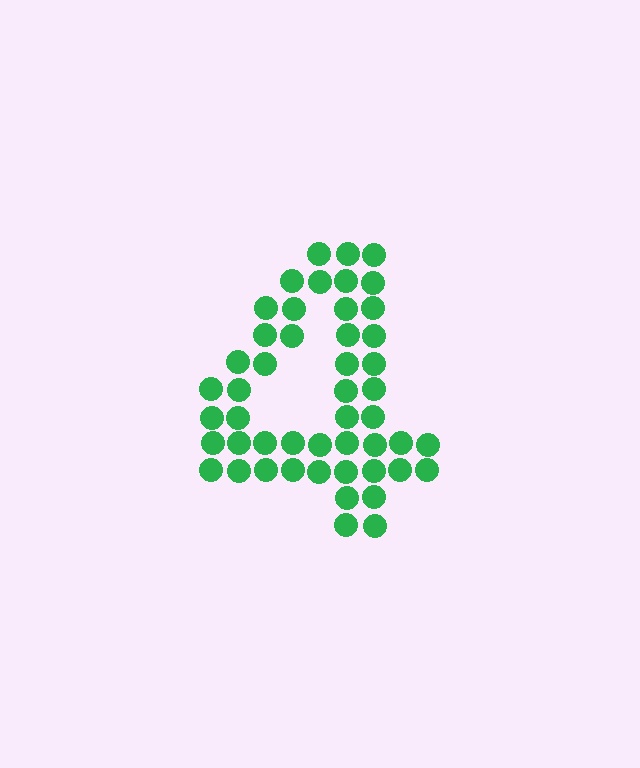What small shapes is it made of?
It is made of small circles.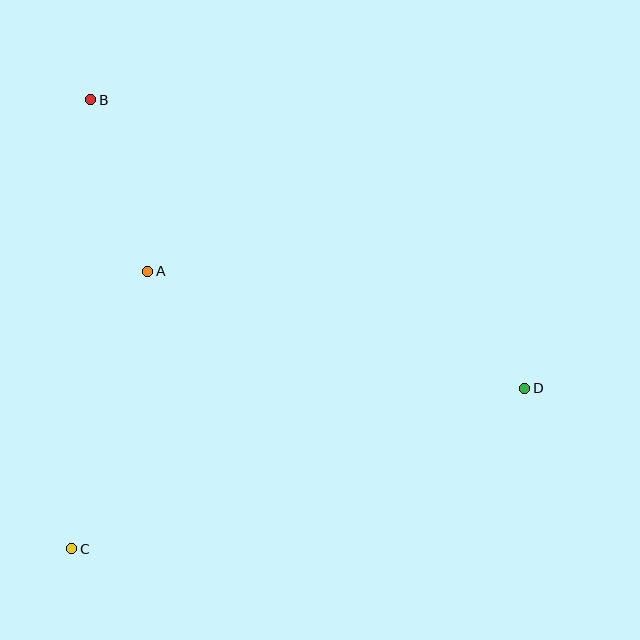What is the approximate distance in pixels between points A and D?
The distance between A and D is approximately 395 pixels.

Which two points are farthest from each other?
Points B and D are farthest from each other.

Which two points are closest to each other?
Points A and B are closest to each other.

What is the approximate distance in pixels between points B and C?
The distance between B and C is approximately 449 pixels.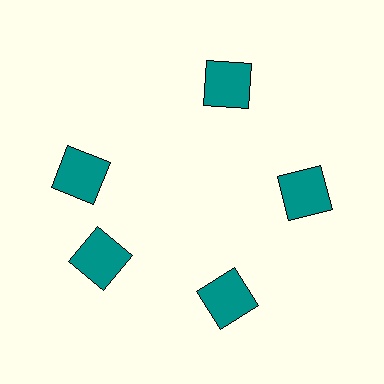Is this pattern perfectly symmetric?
No. The 5 teal squares are arranged in a ring, but one element near the 10 o'clock position is rotated out of alignment along the ring, breaking the 5-fold rotational symmetry.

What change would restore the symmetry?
The symmetry would be restored by rotating it back into even spacing with its neighbors so that all 5 squares sit at equal angles and equal distance from the center.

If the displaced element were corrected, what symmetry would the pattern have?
It would have 5-fold rotational symmetry — the pattern would map onto itself every 72 degrees.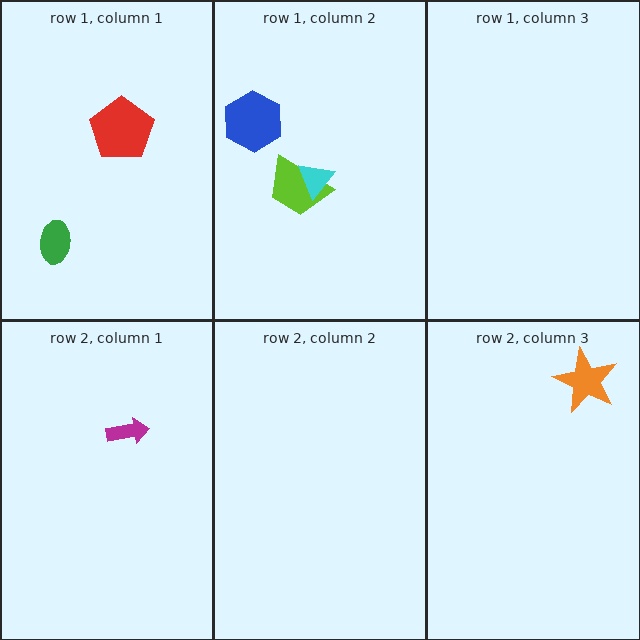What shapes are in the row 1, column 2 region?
The lime trapezoid, the blue hexagon, the cyan triangle.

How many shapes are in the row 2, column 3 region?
1.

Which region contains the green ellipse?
The row 1, column 1 region.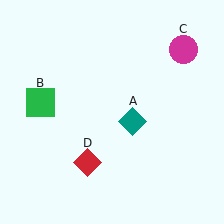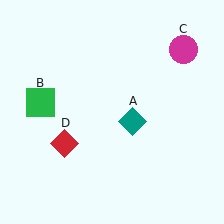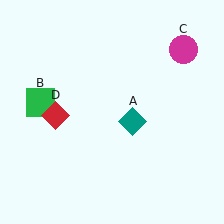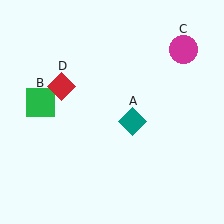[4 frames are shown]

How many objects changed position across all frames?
1 object changed position: red diamond (object D).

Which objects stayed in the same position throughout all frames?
Teal diamond (object A) and green square (object B) and magenta circle (object C) remained stationary.